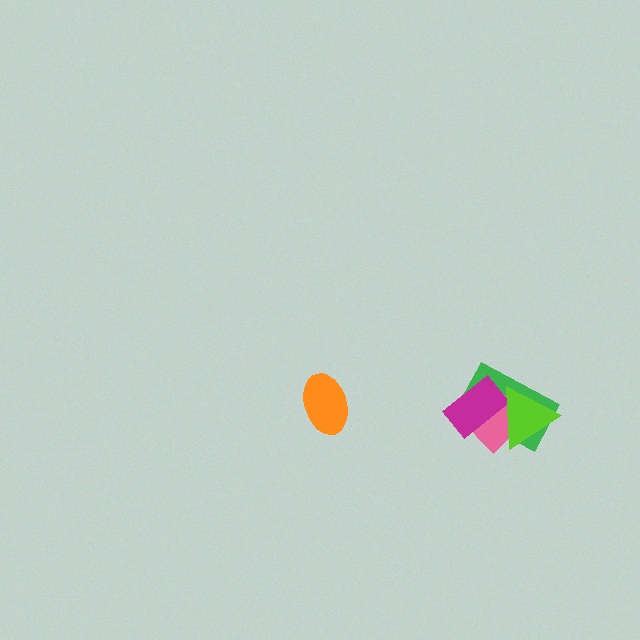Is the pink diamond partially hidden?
Yes, it is partially covered by another shape.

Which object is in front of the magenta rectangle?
The lime triangle is in front of the magenta rectangle.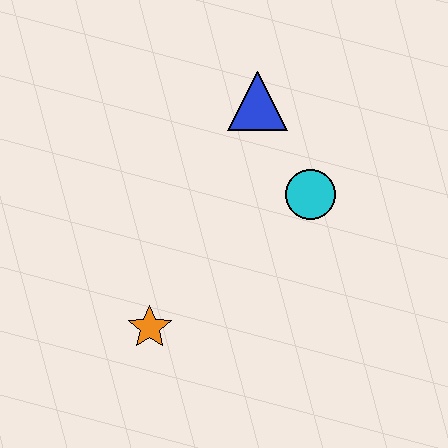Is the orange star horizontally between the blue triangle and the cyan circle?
No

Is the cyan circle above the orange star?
Yes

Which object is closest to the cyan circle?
The blue triangle is closest to the cyan circle.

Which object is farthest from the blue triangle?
The orange star is farthest from the blue triangle.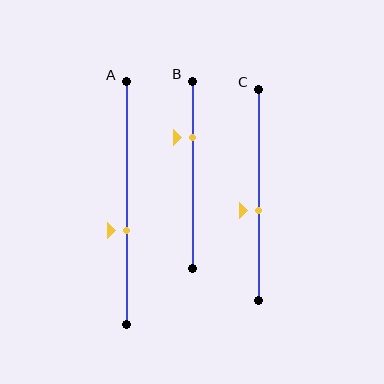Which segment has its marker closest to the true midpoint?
Segment C has its marker closest to the true midpoint.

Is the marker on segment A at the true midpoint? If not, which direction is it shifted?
No, the marker on segment A is shifted downward by about 11% of the segment length.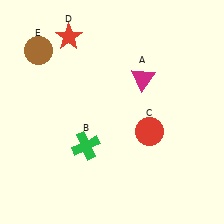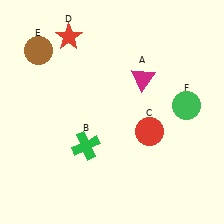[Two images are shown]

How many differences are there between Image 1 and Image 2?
There is 1 difference between the two images.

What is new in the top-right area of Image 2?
A green circle (F) was added in the top-right area of Image 2.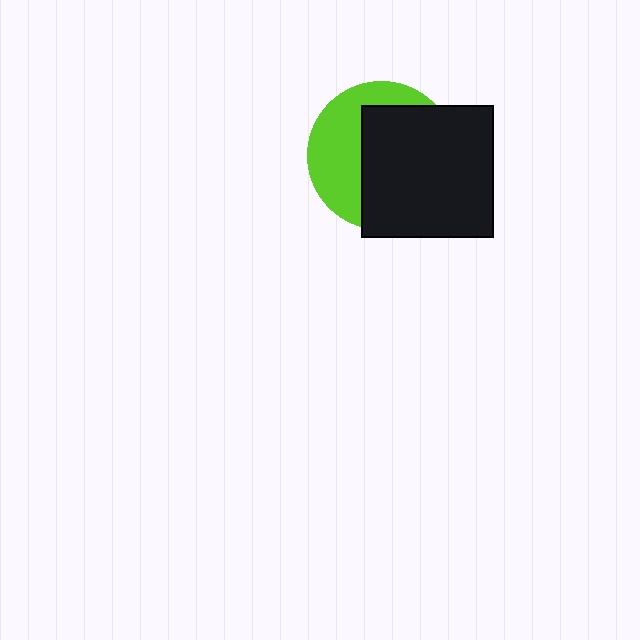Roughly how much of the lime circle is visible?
A small part of it is visible (roughly 41%).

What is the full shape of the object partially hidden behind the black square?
The partially hidden object is a lime circle.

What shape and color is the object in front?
The object in front is a black square.